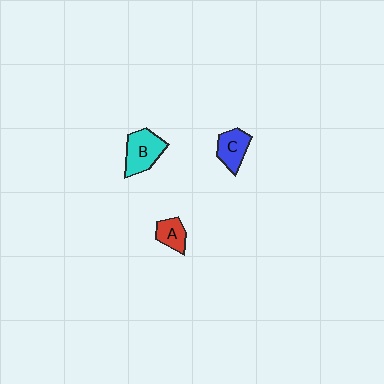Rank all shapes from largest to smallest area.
From largest to smallest: B (cyan), C (blue), A (red).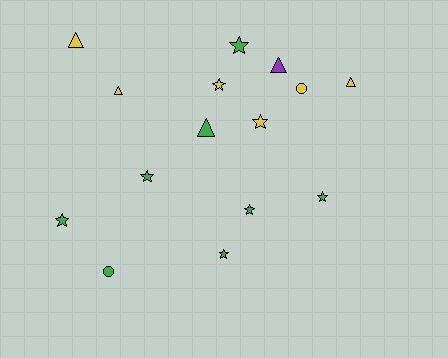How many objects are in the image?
There are 15 objects.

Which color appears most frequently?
Green, with 8 objects.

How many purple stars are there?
There are no purple stars.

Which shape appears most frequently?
Star, with 8 objects.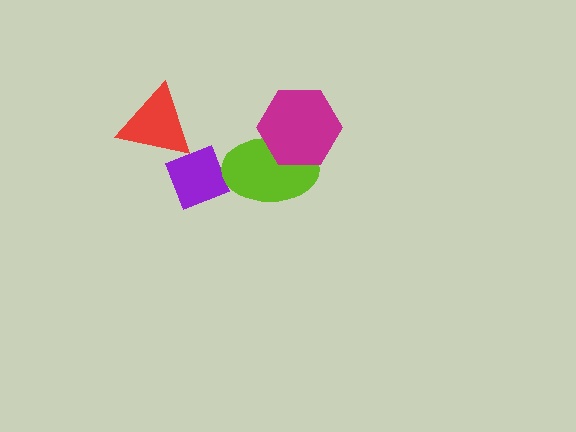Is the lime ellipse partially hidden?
Yes, it is partially covered by another shape.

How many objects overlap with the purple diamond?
2 objects overlap with the purple diamond.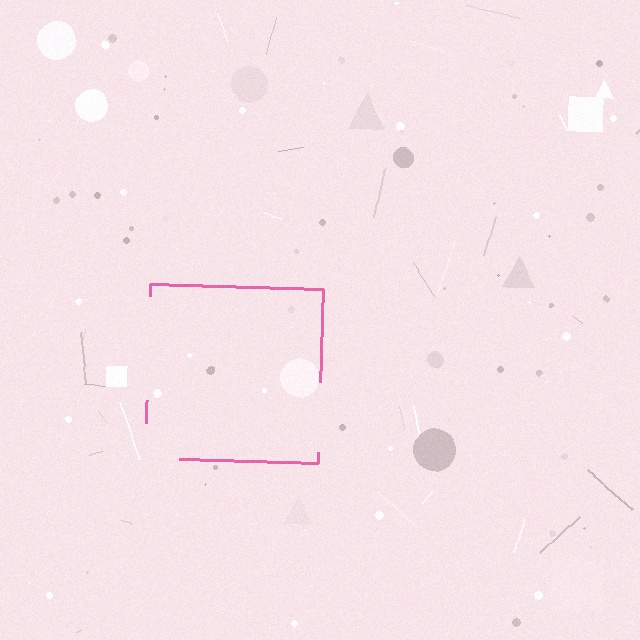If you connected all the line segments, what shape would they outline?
They would outline a square.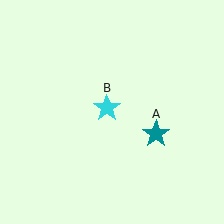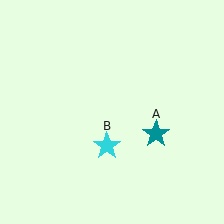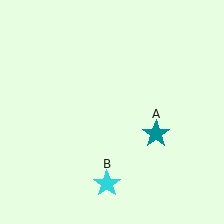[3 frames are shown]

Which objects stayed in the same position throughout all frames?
Teal star (object A) remained stationary.